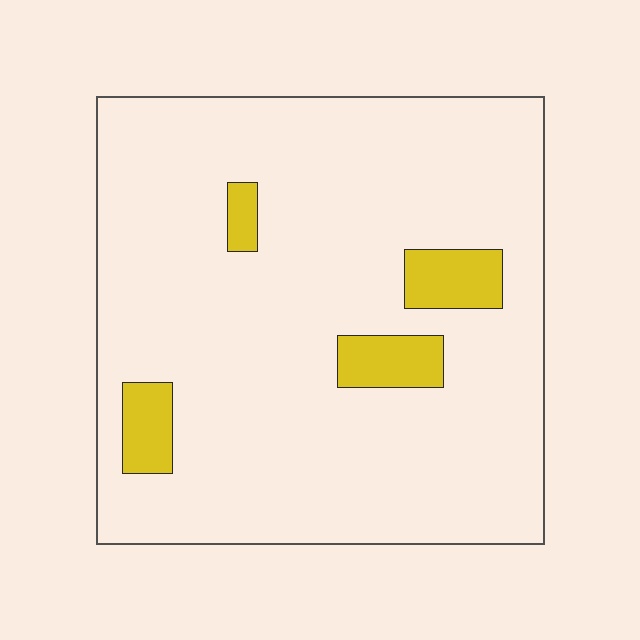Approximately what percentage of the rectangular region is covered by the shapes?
Approximately 10%.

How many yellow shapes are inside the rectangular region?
4.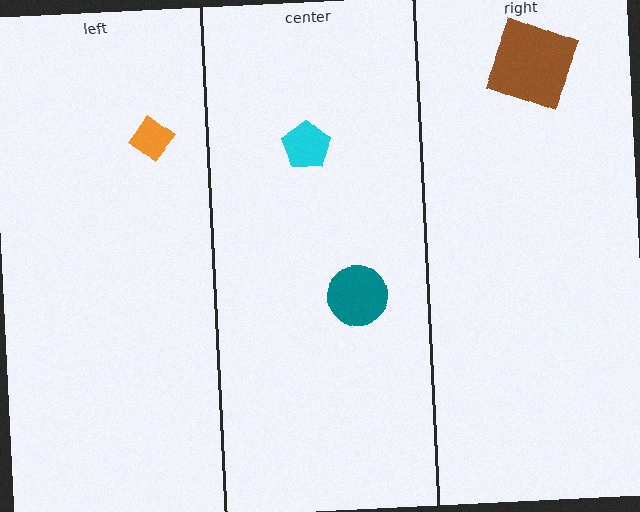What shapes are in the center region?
The cyan pentagon, the teal circle.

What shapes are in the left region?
The orange diamond.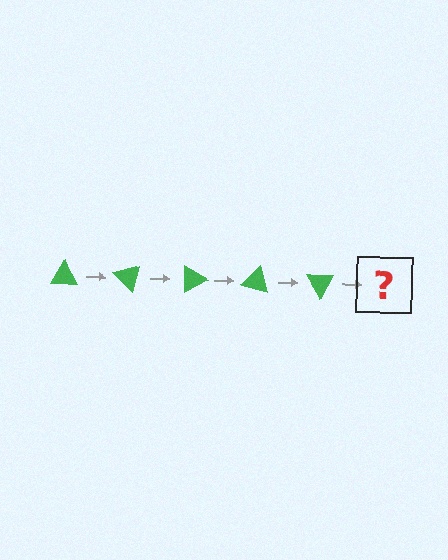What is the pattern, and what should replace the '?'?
The pattern is that the triangle rotates 45 degrees each step. The '?' should be a green triangle rotated 225 degrees.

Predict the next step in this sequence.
The next step is a green triangle rotated 225 degrees.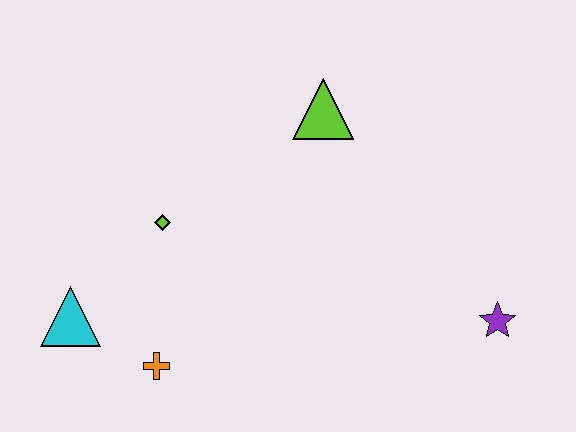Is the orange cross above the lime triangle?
No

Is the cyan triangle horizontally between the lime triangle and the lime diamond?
No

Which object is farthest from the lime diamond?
The purple star is farthest from the lime diamond.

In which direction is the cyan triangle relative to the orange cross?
The cyan triangle is to the left of the orange cross.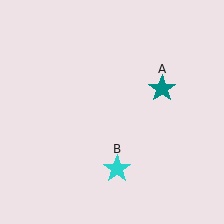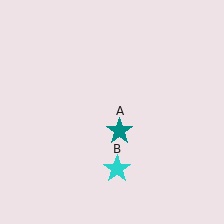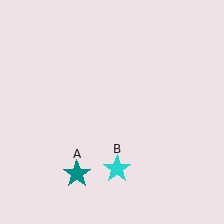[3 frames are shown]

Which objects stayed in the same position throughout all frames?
Cyan star (object B) remained stationary.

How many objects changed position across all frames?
1 object changed position: teal star (object A).